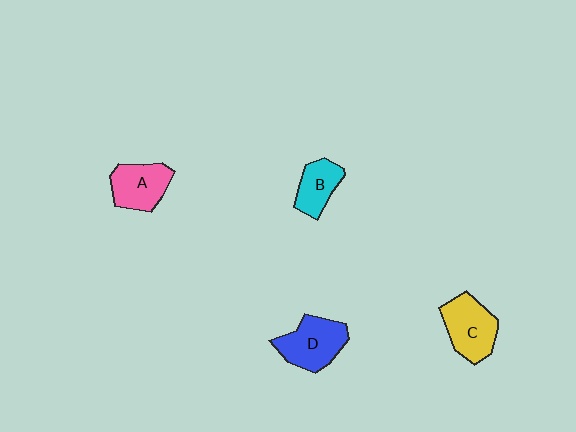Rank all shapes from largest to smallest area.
From largest to smallest: D (blue), C (yellow), A (pink), B (cyan).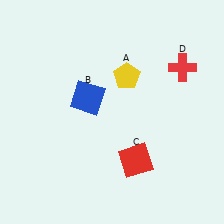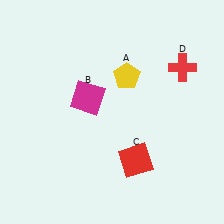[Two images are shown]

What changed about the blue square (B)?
In Image 1, B is blue. In Image 2, it changed to magenta.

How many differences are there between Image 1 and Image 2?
There is 1 difference between the two images.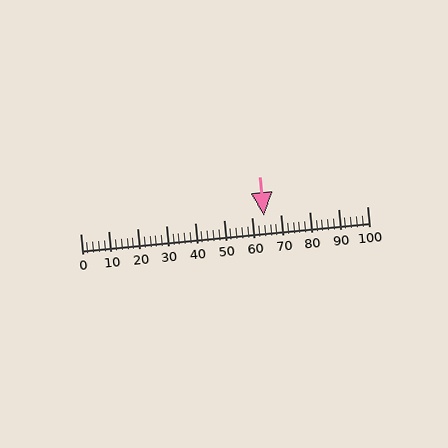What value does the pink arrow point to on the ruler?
The pink arrow points to approximately 64.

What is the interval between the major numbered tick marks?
The major tick marks are spaced 10 units apart.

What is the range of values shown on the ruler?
The ruler shows values from 0 to 100.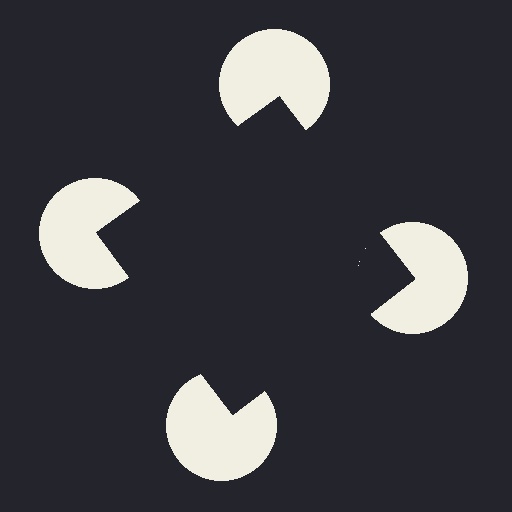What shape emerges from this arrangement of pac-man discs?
An illusory square — its edges are inferred from the aligned wedge cuts in the pac-man discs, not physically drawn.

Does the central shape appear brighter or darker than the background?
It typically appears slightly darker than the background, even though no actual brightness change is drawn.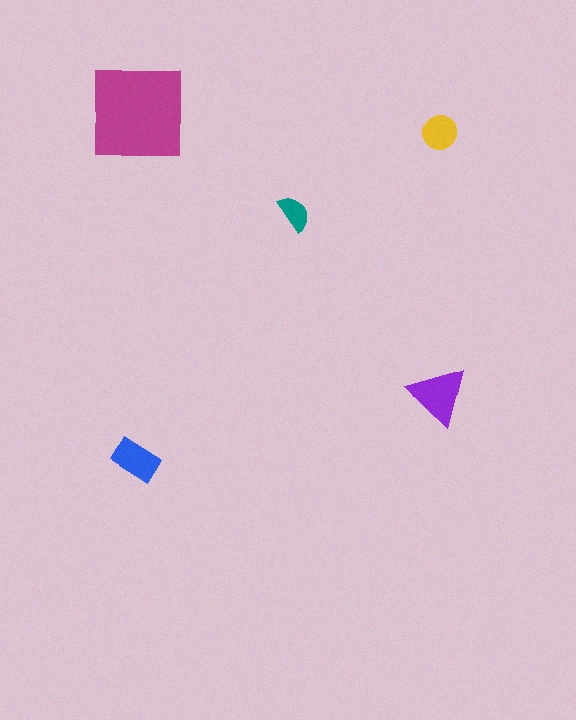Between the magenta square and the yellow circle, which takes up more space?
The magenta square.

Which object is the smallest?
The teal semicircle.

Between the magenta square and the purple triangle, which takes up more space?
The magenta square.